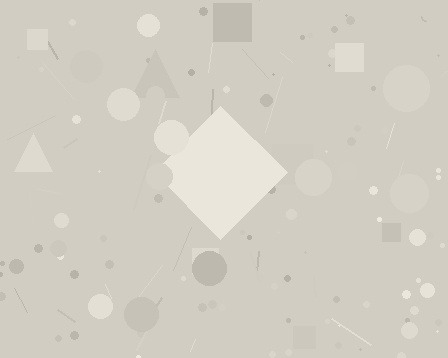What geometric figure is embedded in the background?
A diamond is embedded in the background.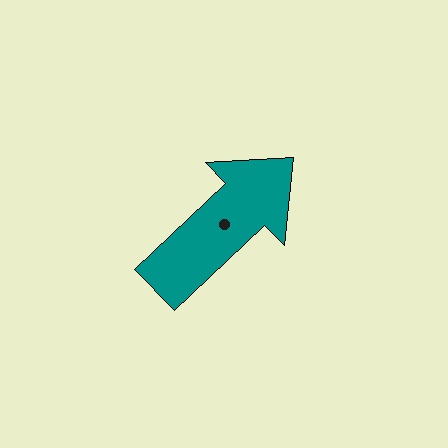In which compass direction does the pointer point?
Northeast.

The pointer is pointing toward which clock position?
Roughly 2 o'clock.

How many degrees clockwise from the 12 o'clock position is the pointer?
Approximately 47 degrees.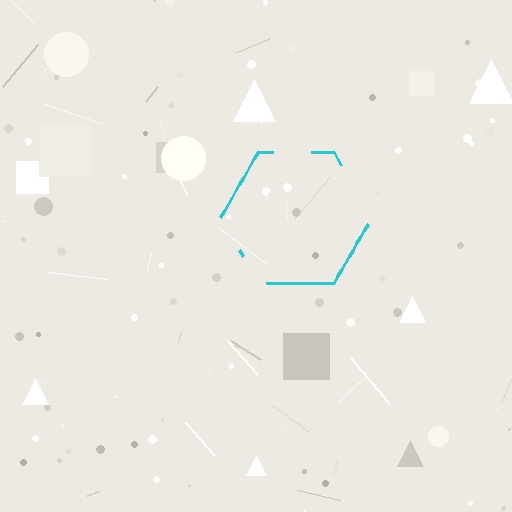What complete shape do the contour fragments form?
The contour fragments form a hexagon.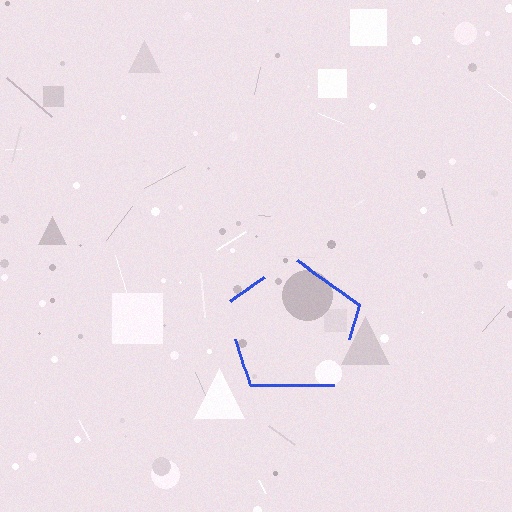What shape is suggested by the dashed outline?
The dashed outline suggests a pentagon.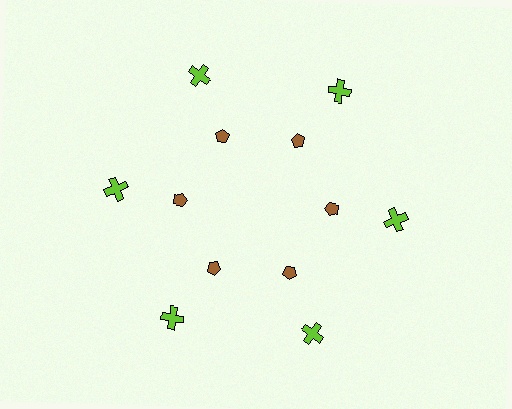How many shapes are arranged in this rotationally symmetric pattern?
There are 12 shapes, arranged in 6 groups of 2.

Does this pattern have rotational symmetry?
Yes, this pattern has 6-fold rotational symmetry. It looks the same after rotating 60 degrees around the center.